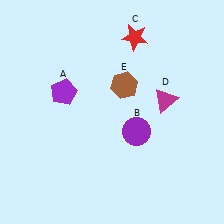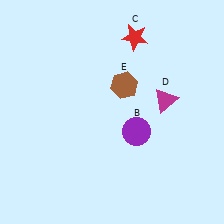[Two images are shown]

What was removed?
The purple pentagon (A) was removed in Image 2.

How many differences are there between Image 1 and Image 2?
There is 1 difference between the two images.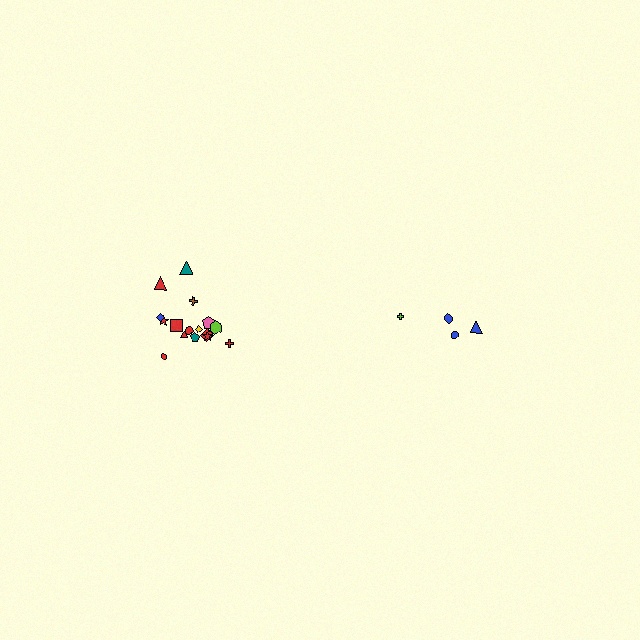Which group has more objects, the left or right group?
The left group.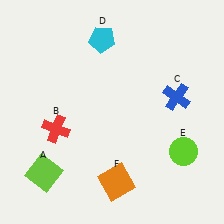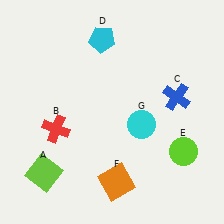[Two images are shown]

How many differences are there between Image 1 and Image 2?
There is 1 difference between the two images.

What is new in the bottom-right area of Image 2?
A cyan circle (G) was added in the bottom-right area of Image 2.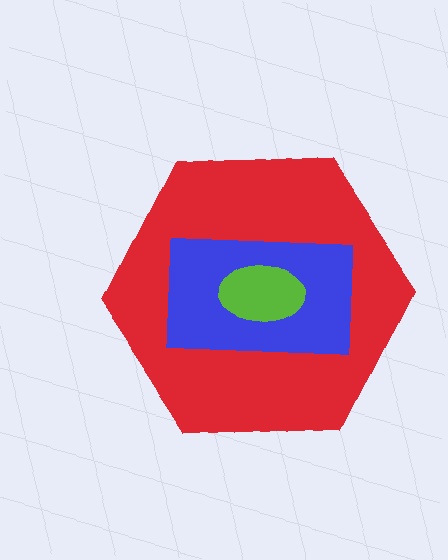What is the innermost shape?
The lime ellipse.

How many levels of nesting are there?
3.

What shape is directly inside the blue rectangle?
The lime ellipse.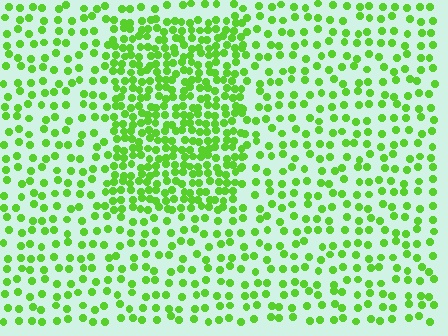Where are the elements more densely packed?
The elements are more densely packed inside the rectangle boundary.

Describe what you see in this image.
The image contains small lime elements arranged at two different densities. A rectangle-shaped region is visible where the elements are more densely packed than the surrounding area.